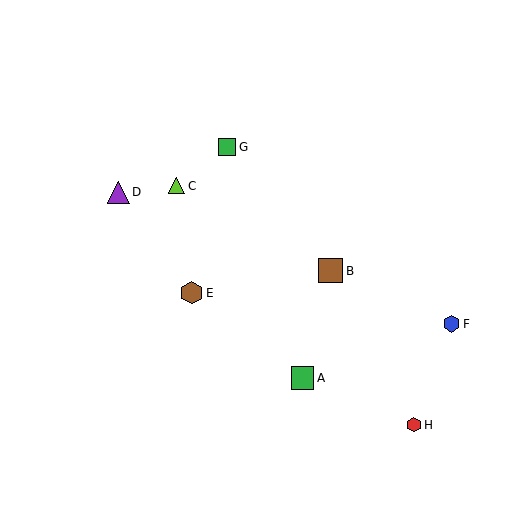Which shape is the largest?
The brown square (labeled B) is the largest.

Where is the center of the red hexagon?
The center of the red hexagon is at (414, 425).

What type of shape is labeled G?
Shape G is a green square.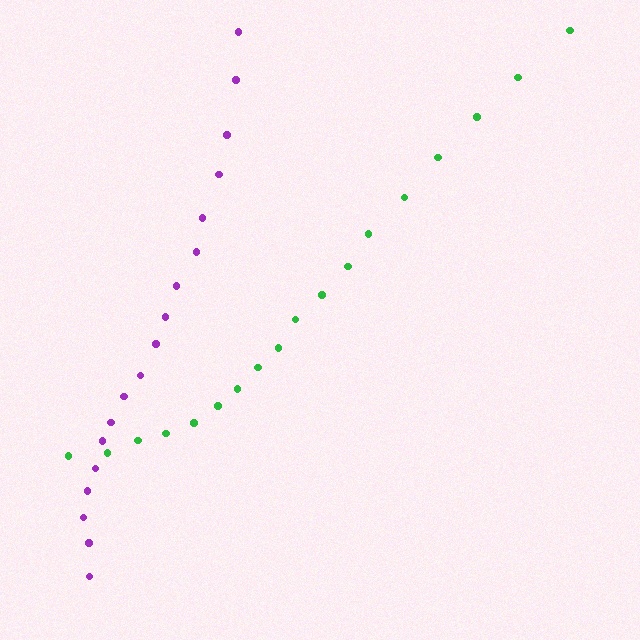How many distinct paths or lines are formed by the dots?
There are 2 distinct paths.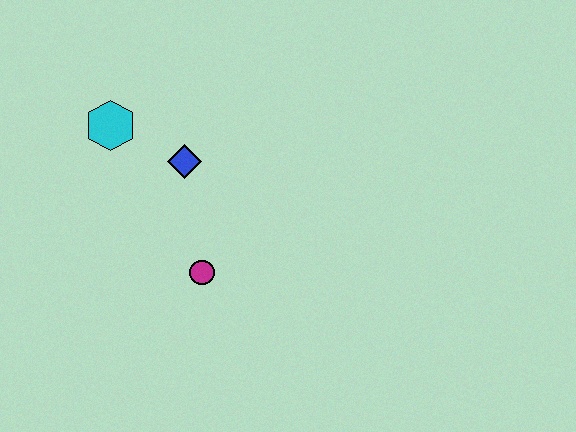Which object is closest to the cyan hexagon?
The blue diamond is closest to the cyan hexagon.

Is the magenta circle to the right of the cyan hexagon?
Yes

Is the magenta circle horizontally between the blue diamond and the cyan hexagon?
No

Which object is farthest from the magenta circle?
The cyan hexagon is farthest from the magenta circle.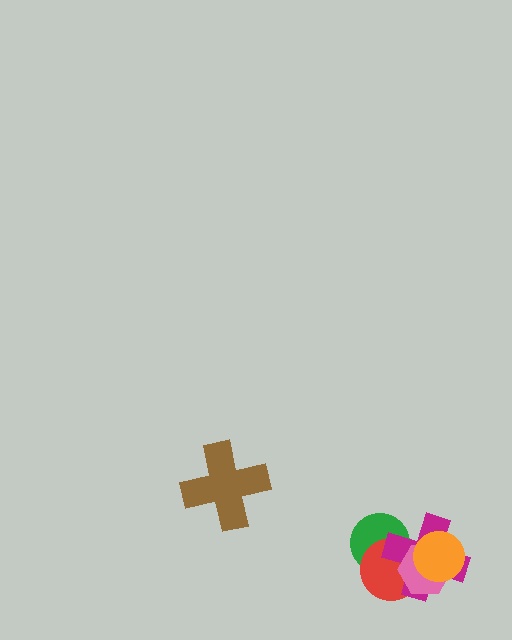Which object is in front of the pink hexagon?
The orange circle is in front of the pink hexagon.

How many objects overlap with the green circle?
2 objects overlap with the green circle.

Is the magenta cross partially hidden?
Yes, it is partially covered by another shape.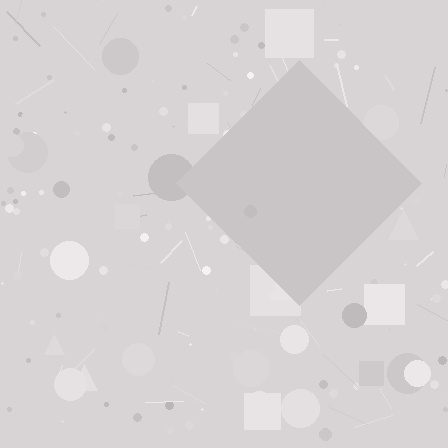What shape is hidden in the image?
A diamond is hidden in the image.